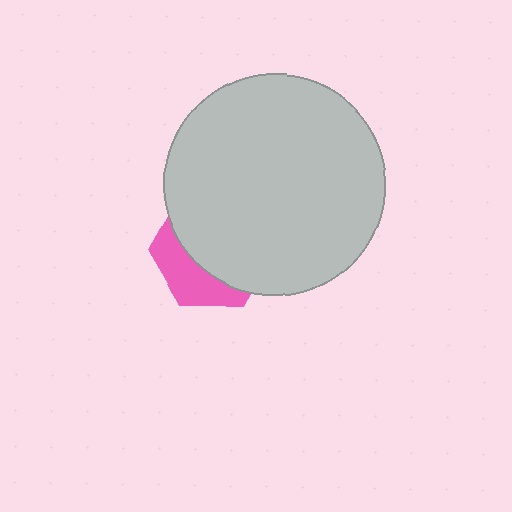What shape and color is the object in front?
The object in front is a light gray circle.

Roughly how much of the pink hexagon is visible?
A small part of it is visible (roughly 33%).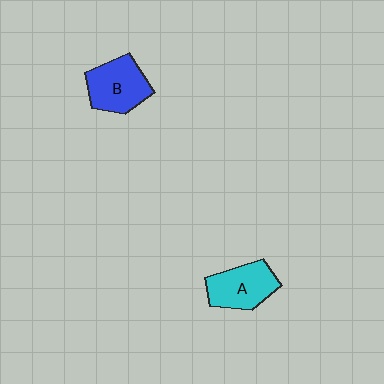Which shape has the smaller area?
Shape A (cyan).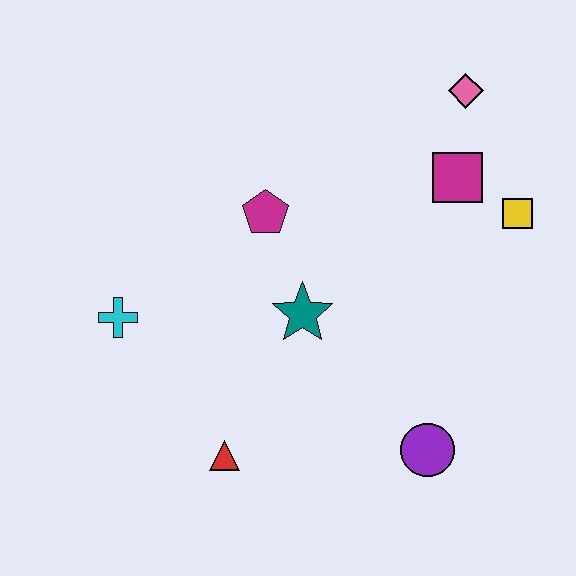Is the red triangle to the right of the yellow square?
No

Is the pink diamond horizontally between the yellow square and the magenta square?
Yes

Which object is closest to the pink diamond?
The magenta square is closest to the pink diamond.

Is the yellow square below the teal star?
No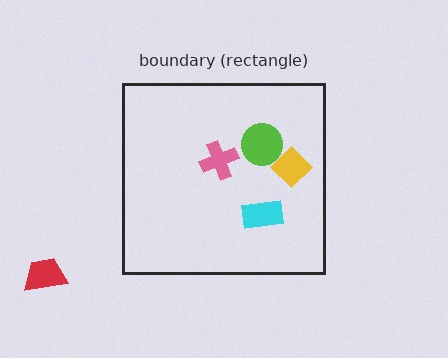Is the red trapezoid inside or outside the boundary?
Outside.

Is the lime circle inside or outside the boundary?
Inside.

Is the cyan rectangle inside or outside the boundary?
Inside.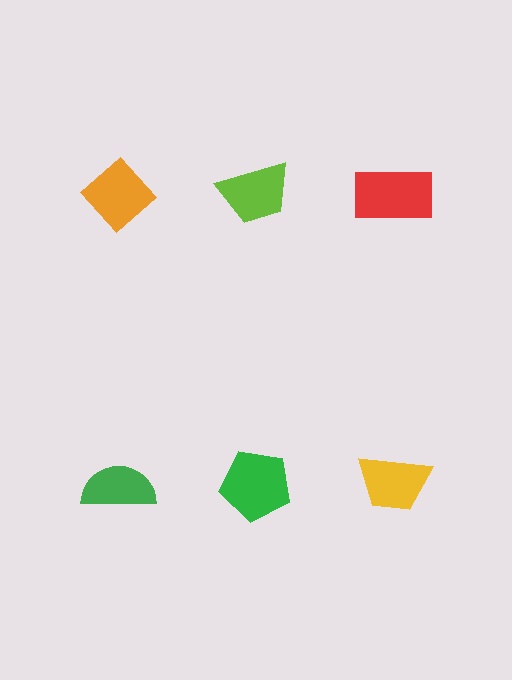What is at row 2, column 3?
A yellow trapezoid.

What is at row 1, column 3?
A red rectangle.